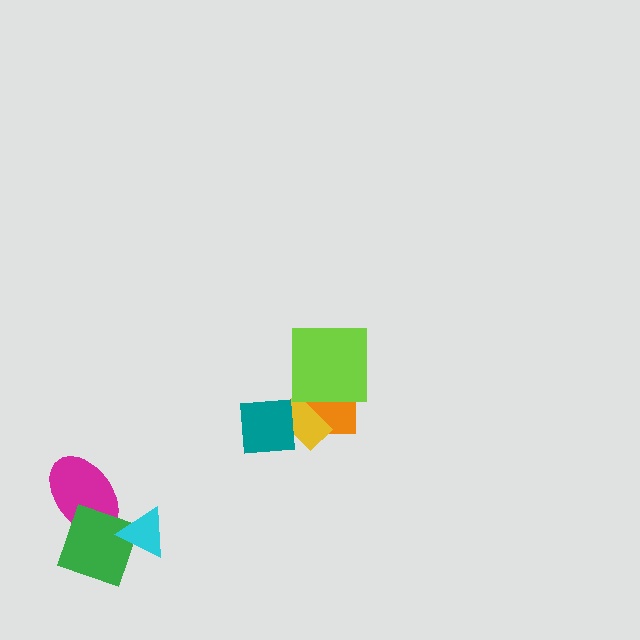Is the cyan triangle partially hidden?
No, no other shape covers it.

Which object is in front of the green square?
The cyan triangle is in front of the green square.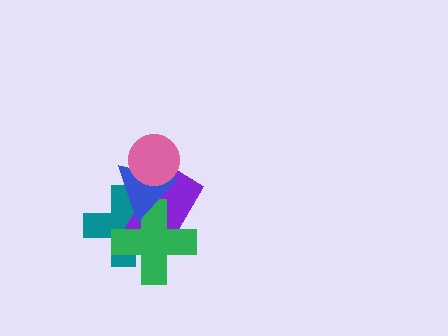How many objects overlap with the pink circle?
2 objects overlap with the pink circle.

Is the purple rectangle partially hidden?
Yes, it is partially covered by another shape.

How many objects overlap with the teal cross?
3 objects overlap with the teal cross.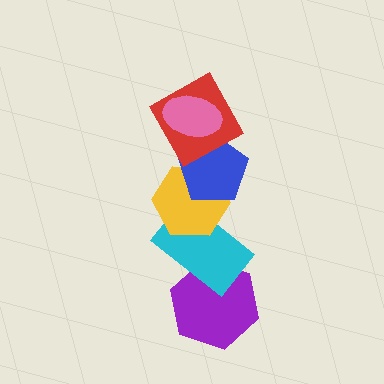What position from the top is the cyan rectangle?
The cyan rectangle is 5th from the top.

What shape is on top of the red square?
The pink ellipse is on top of the red square.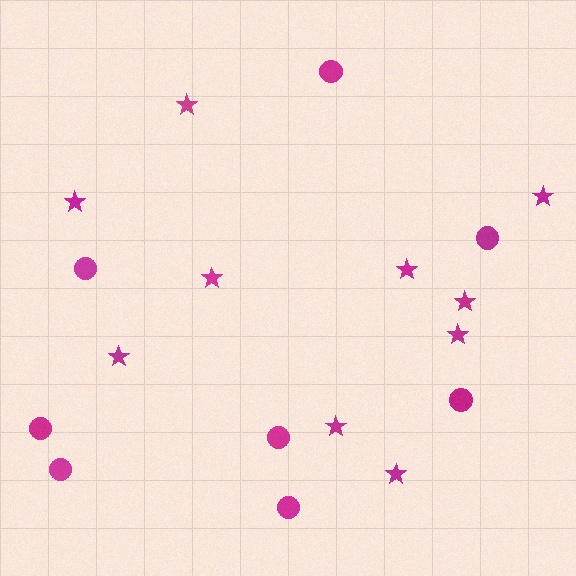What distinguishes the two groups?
There are 2 groups: one group of circles (8) and one group of stars (10).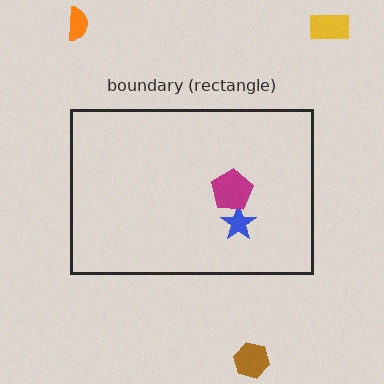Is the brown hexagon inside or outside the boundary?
Outside.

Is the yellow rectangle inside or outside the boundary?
Outside.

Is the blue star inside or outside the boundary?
Inside.